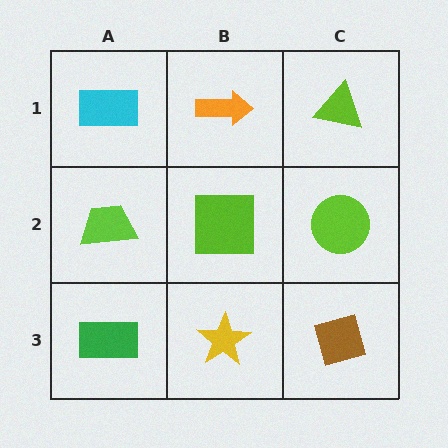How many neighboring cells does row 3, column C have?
2.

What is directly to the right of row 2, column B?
A lime circle.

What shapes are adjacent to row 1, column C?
A lime circle (row 2, column C), an orange arrow (row 1, column B).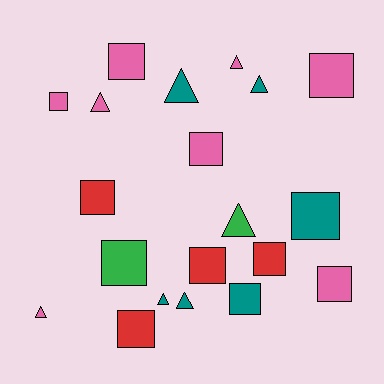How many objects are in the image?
There are 20 objects.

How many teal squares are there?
There are 2 teal squares.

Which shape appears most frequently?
Square, with 12 objects.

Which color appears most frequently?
Pink, with 8 objects.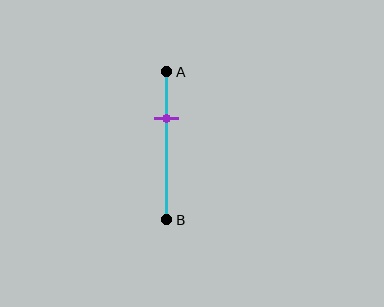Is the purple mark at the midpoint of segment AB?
No, the mark is at about 30% from A, not at the 50% midpoint.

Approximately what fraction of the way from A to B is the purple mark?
The purple mark is approximately 30% of the way from A to B.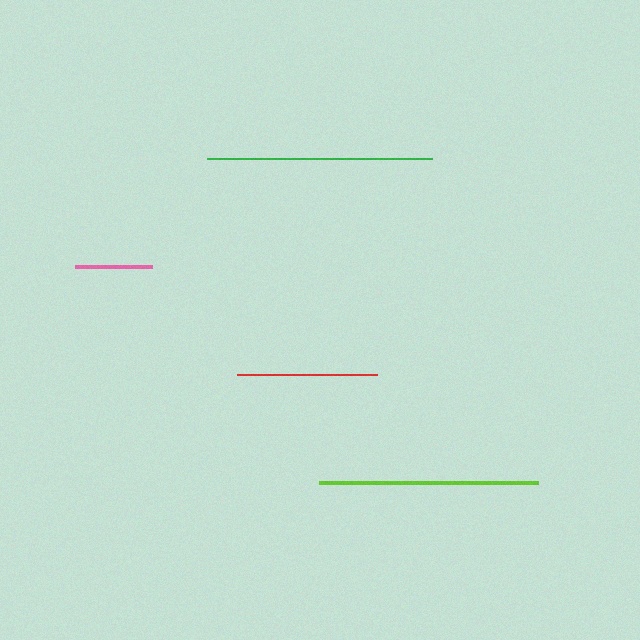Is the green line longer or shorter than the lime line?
The green line is longer than the lime line.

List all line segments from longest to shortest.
From longest to shortest: green, lime, red, pink.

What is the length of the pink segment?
The pink segment is approximately 77 pixels long.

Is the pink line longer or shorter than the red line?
The red line is longer than the pink line.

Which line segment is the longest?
The green line is the longest at approximately 225 pixels.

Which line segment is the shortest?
The pink line is the shortest at approximately 77 pixels.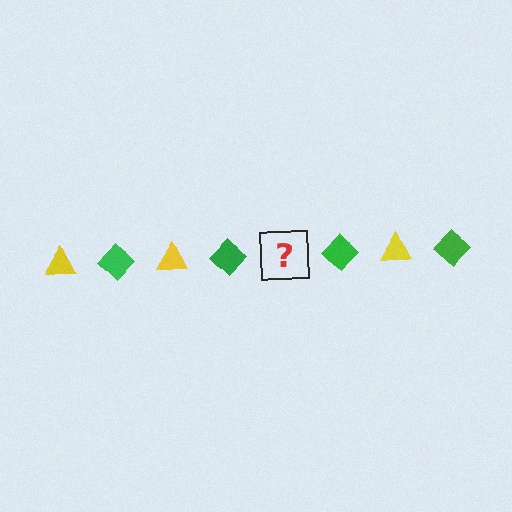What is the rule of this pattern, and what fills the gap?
The rule is that the pattern alternates between yellow triangle and green diamond. The gap should be filled with a yellow triangle.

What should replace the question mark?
The question mark should be replaced with a yellow triangle.